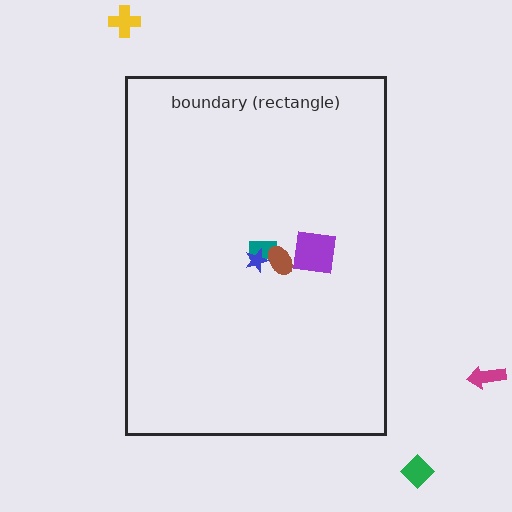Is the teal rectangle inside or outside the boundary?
Inside.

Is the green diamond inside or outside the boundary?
Outside.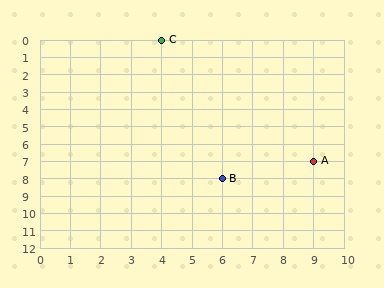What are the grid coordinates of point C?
Point C is at grid coordinates (4, 0).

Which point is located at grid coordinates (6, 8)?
Point B is at (6, 8).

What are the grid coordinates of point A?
Point A is at grid coordinates (9, 7).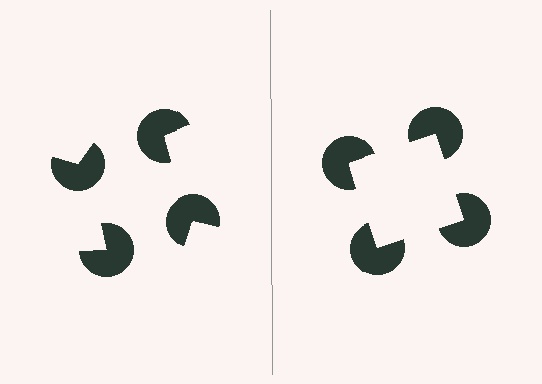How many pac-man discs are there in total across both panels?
8 — 4 on each side.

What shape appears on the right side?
An illusory square.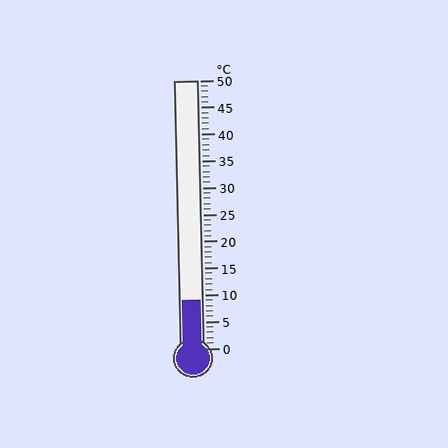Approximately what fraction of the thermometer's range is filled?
The thermometer is filled to approximately 20% of its range.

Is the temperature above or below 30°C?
The temperature is below 30°C.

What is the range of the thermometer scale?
The thermometer scale ranges from 0°C to 50°C.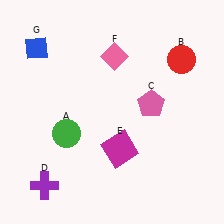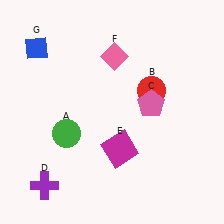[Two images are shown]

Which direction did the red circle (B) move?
The red circle (B) moved down.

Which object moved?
The red circle (B) moved down.